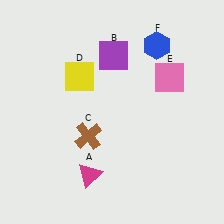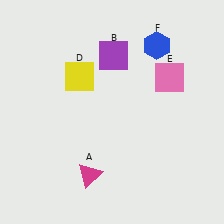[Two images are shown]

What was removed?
The brown cross (C) was removed in Image 2.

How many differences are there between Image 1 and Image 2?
There is 1 difference between the two images.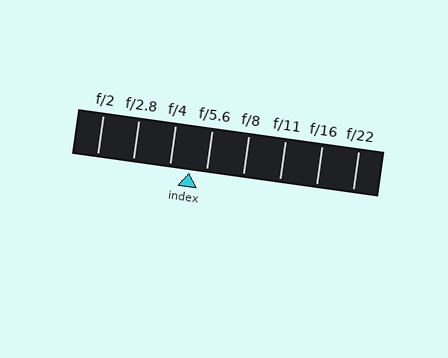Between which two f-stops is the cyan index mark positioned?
The index mark is between f/4 and f/5.6.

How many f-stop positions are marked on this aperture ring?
There are 8 f-stop positions marked.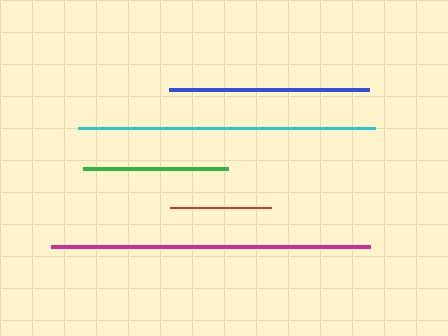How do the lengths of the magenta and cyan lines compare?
The magenta and cyan lines are approximately the same length.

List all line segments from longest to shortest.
From longest to shortest: magenta, cyan, blue, green, red.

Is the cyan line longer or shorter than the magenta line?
The magenta line is longer than the cyan line.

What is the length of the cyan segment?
The cyan segment is approximately 297 pixels long.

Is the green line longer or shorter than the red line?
The green line is longer than the red line.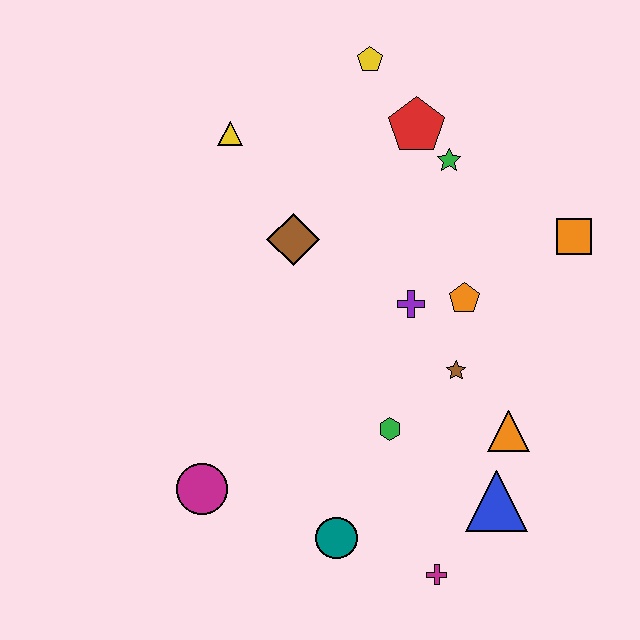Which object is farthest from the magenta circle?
The yellow pentagon is farthest from the magenta circle.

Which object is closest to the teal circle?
The magenta cross is closest to the teal circle.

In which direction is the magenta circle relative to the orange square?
The magenta circle is to the left of the orange square.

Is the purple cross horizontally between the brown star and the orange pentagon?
No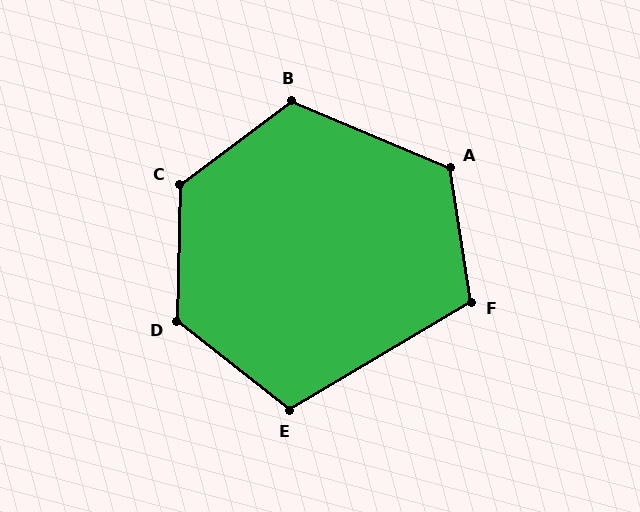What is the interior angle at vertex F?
Approximately 112 degrees (obtuse).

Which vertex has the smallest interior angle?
E, at approximately 111 degrees.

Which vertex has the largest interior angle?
C, at approximately 128 degrees.